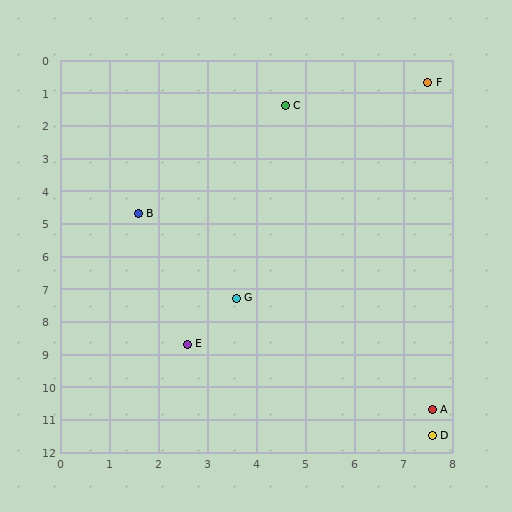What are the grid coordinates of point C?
Point C is at approximately (4.6, 1.4).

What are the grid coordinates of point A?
Point A is at approximately (7.6, 10.7).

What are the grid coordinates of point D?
Point D is at approximately (7.6, 11.5).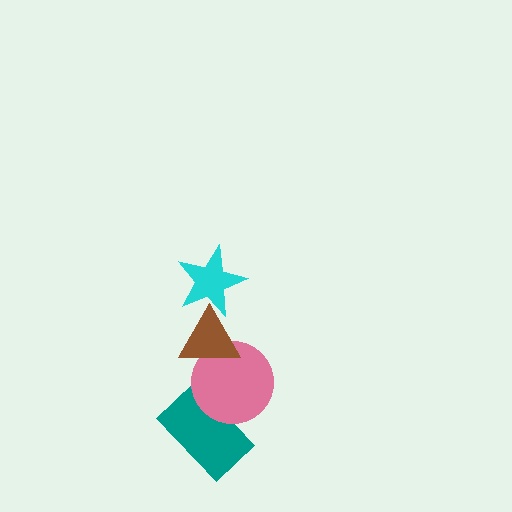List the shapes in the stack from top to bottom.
From top to bottom: the cyan star, the brown triangle, the pink circle, the teal rectangle.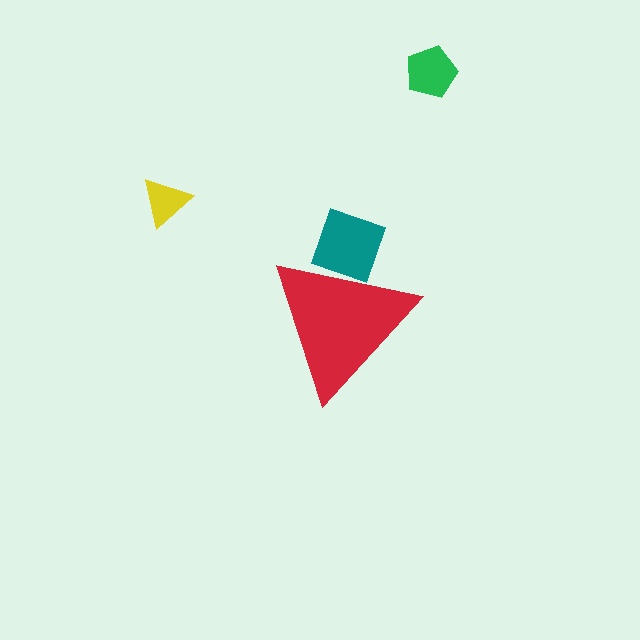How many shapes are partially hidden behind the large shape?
1 shape is partially hidden.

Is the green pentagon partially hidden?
No, the green pentagon is fully visible.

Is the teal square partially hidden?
Yes, the teal square is partially hidden behind the red triangle.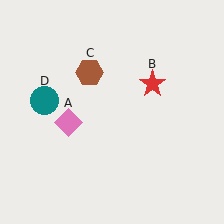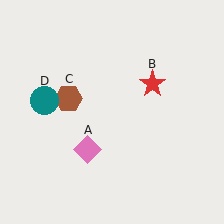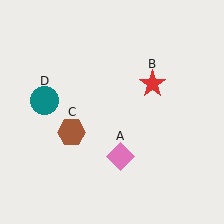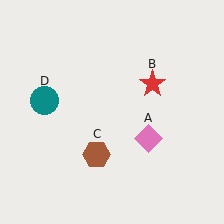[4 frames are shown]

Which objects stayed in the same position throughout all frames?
Red star (object B) and teal circle (object D) remained stationary.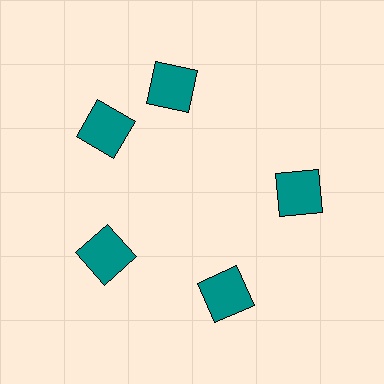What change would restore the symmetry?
The symmetry would be restored by rotating it back into even spacing with its neighbors so that all 5 squares sit at equal angles and equal distance from the center.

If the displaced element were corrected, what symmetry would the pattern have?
It would have 5-fold rotational symmetry — the pattern would map onto itself every 72 degrees.